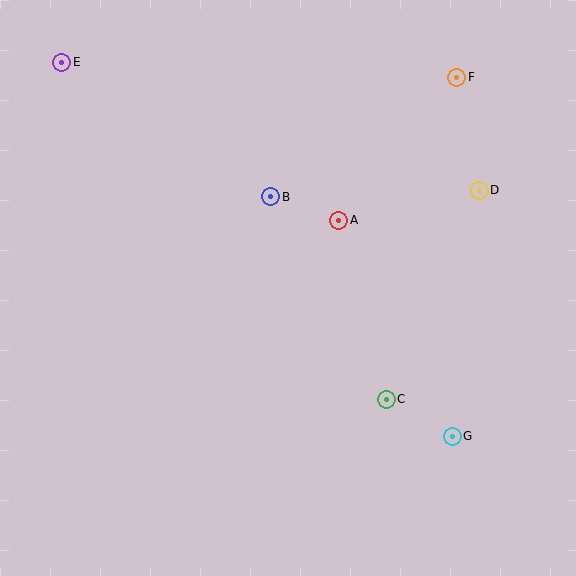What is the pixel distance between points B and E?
The distance between B and E is 249 pixels.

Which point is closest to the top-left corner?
Point E is closest to the top-left corner.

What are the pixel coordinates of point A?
Point A is at (339, 220).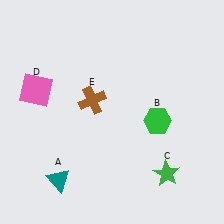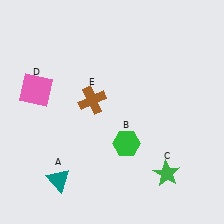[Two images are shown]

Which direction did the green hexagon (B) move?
The green hexagon (B) moved left.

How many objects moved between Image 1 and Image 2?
1 object moved between the two images.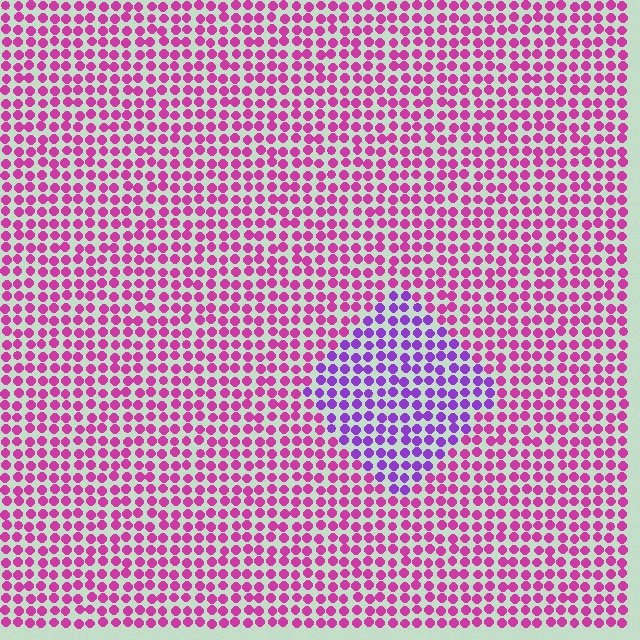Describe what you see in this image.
The image is filled with small magenta elements in a uniform arrangement. A diamond-shaped region is visible where the elements are tinted to a slightly different hue, forming a subtle color boundary.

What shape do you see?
I see a diamond.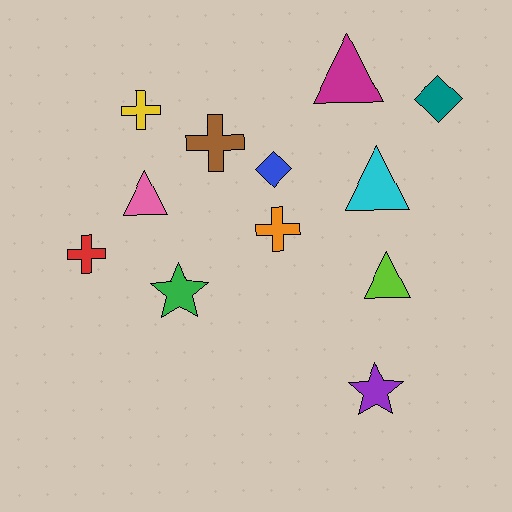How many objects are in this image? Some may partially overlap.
There are 12 objects.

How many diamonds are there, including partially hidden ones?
There are 2 diamonds.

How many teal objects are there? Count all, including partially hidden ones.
There is 1 teal object.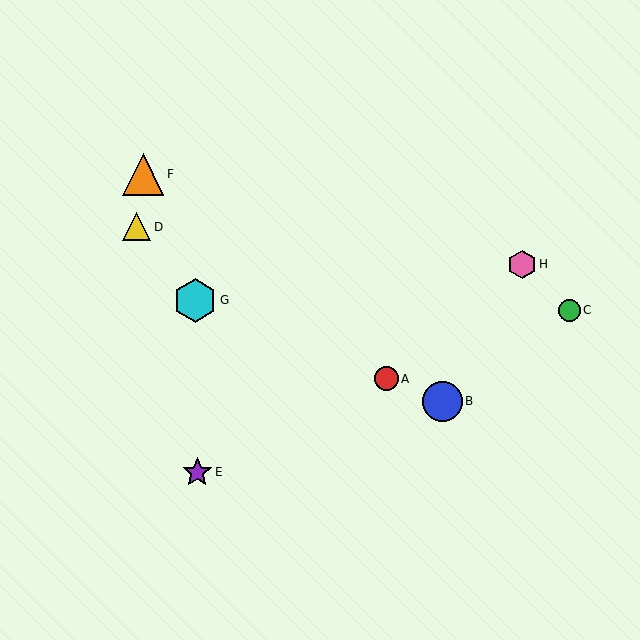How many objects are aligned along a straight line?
3 objects (A, B, G) are aligned along a straight line.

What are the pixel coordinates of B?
Object B is at (442, 401).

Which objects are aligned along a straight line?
Objects A, B, G are aligned along a straight line.